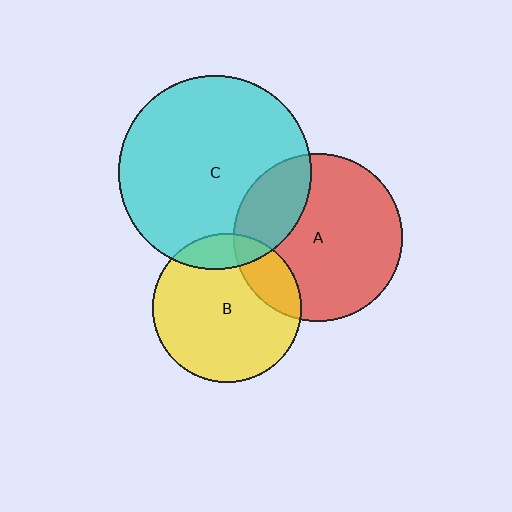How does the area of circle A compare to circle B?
Approximately 1.3 times.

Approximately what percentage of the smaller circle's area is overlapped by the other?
Approximately 15%.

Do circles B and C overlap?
Yes.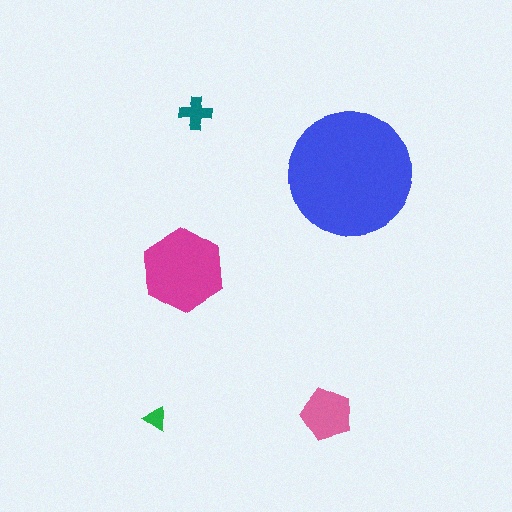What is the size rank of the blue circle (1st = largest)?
1st.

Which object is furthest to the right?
The blue circle is rightmost.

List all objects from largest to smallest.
The blue circle, the magenta hexagon, the pink pentagon, the teal cross, the green triangle.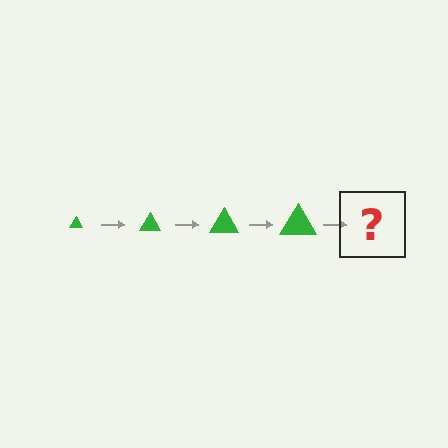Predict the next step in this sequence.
The next step is a green triangle, larger than the previous one.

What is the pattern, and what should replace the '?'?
The pattern is that the triangle gets progressively larger each step. The '?' should be a green triangle, larger than the previous one.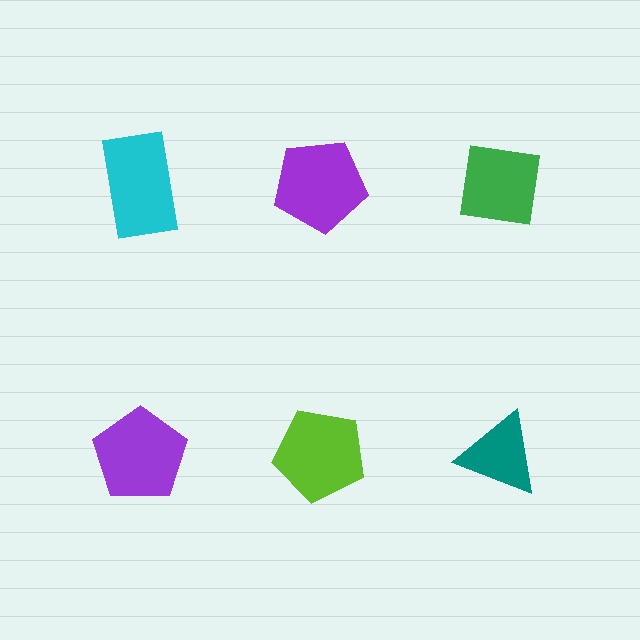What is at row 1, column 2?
A purple pentagon.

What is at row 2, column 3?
A teal triangle.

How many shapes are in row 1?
3 shapes.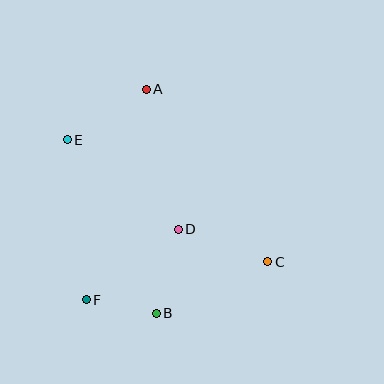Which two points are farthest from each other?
Points C and E are farthest from each other.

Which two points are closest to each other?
Points B and F are closest to each other.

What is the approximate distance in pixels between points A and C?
The distance between A and C is approximately 211 pixels.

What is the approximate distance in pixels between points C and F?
The distance between C and F is approximately 186 pixels.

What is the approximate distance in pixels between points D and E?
The distance between D and E is approximately 142 pixels.